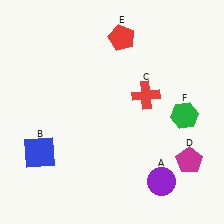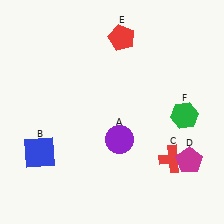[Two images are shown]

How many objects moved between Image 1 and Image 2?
2 objects moved between the two images.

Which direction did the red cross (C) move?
The red cross (C) moved down.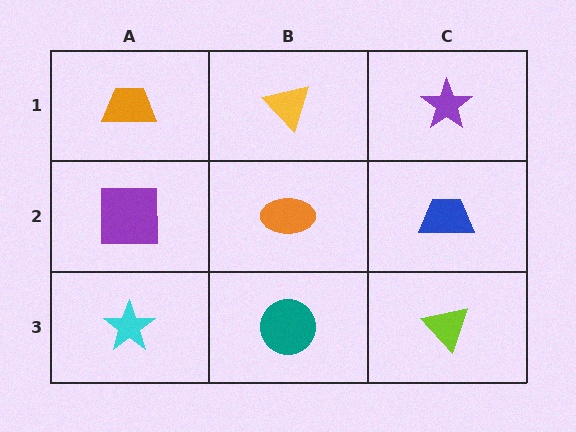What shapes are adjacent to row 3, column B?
An orange ellipse (row 2, column B), a cyan star (row 3, column A), a lime triangle (row 3, column C).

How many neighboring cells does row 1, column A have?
2.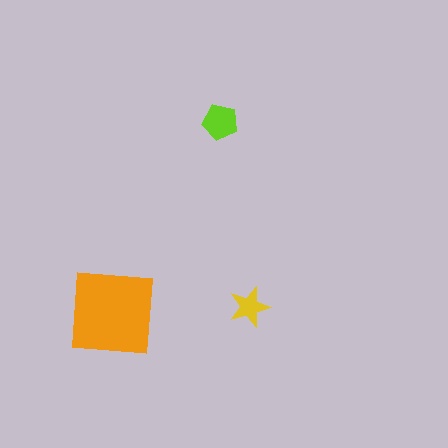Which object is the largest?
The orange square.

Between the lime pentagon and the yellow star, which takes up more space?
The lime pentagon.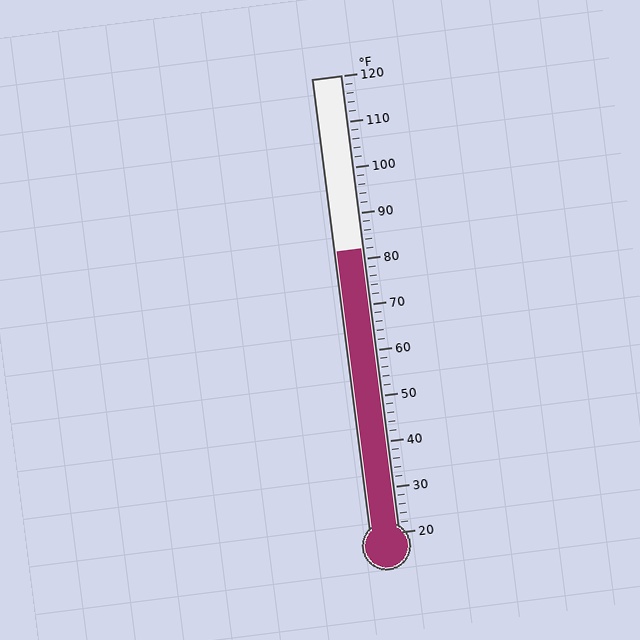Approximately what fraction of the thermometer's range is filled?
The thermometer is filled to approximately 60% of its range.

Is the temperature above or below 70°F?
The temperature is above 70°F.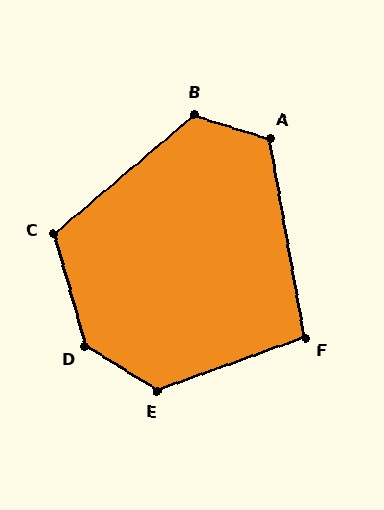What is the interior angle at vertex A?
Approximately 117 degrees (obtuse).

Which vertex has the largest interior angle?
D, at approximately 138 degrees.